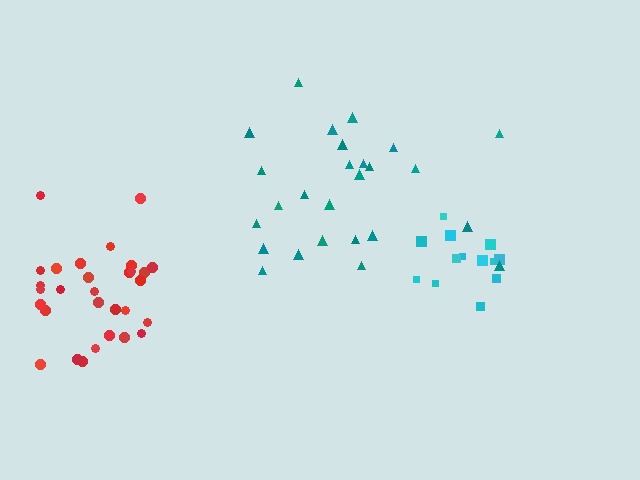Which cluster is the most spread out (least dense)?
Teal.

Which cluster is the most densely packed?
Cyan.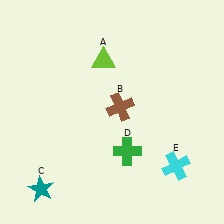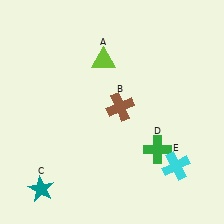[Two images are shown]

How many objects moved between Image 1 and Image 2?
1 object moved between the two images.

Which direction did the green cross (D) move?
The green cross (D) moved right.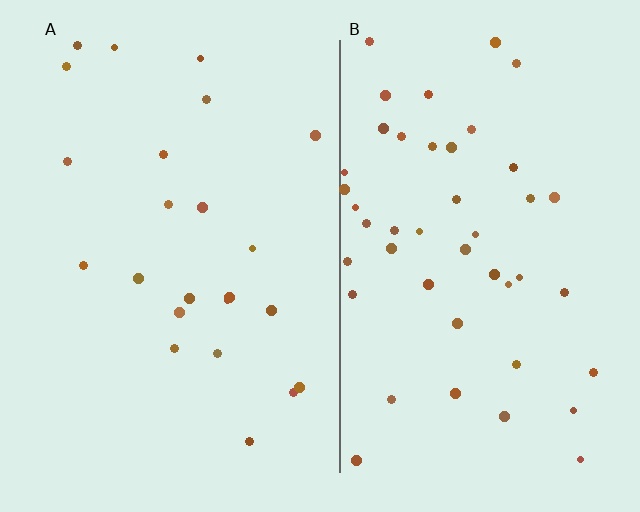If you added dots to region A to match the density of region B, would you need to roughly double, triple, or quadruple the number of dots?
Approximately double.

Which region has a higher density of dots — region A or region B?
B (the right).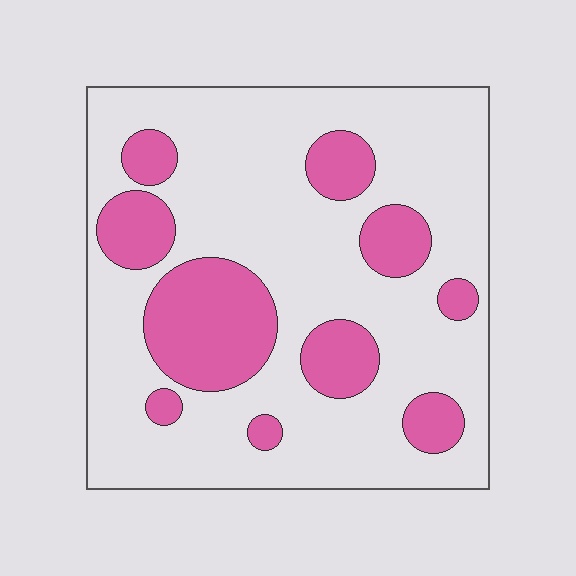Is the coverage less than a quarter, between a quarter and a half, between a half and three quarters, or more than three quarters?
Between a quarter and a half.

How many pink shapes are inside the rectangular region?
10.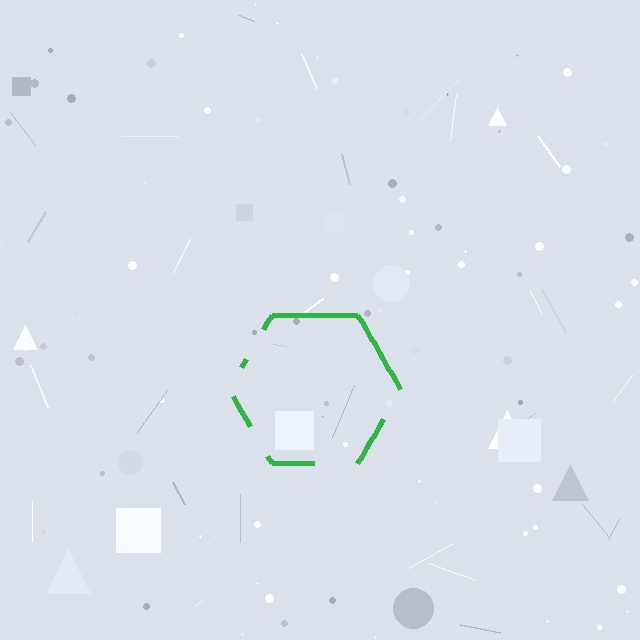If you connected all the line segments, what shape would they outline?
They would outline a hexagon.